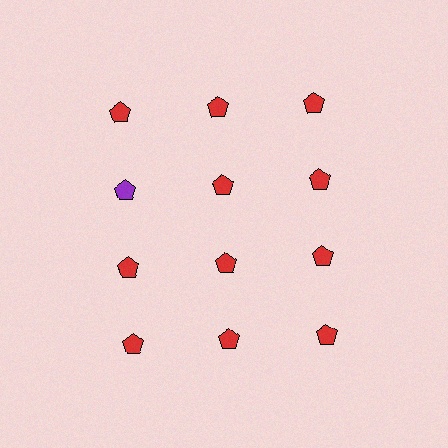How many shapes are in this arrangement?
There are 12 shapes arranged in a grid pattern.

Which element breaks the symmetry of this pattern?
The purple pentagon in the second row, leftmost column breaks the symmetry. All other shapes are red pentagons.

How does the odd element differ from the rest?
It has a different color: purple instead of red.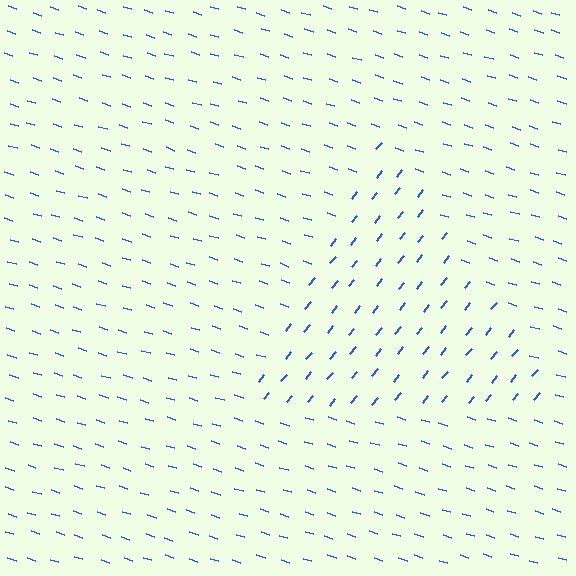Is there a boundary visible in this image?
Yes, there is a texture boundary formed by a change in line orientation.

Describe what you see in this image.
The image is filled with small blue line segments. A triangle region in the image has lines oriented differently from the surrounding lines, creating a visible texture boundary.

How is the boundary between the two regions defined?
The boundary is defined purely by a change in line orientation (approximately 70 degrees difference). All lines are the same color and thickness.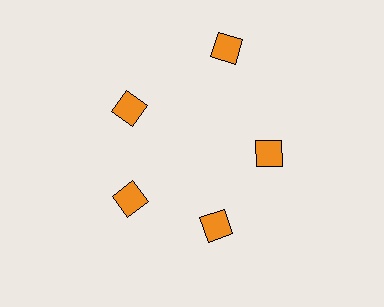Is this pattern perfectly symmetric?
No. The 5 orange diamonds are arranged in a ring, but one element near the 1 o'clock position is pushed outward from the center, breaking the 5-fold rotational symmetry.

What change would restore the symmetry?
The symmetry would be restored by moving it inward, back onto the ring so that all 5 diamonds sit at equal angles and equal distance from the center.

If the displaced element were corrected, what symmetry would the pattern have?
It would have 5-fold rotational symmetry — the pattern would map onto itself every 72 degrees.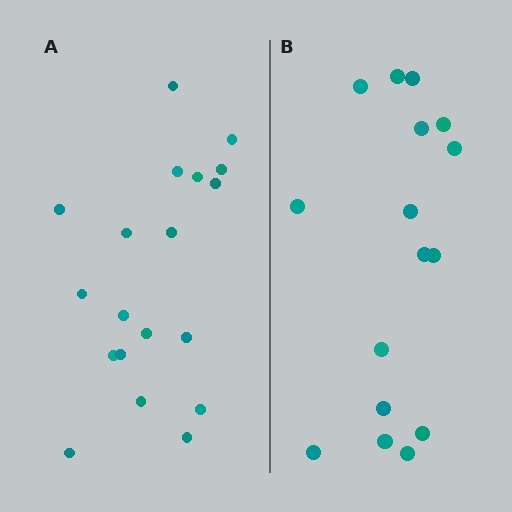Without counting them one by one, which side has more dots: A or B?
Region A (the left region) has more dots.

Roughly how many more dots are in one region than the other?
Region A has just a few more — roughly 2 or 3 more dots than region B.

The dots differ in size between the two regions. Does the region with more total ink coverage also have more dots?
No. Region B has more total ink coverage because its dots are larger, but region A actually contains more individual dots. Total area can be misleading — the number of items is what matters here.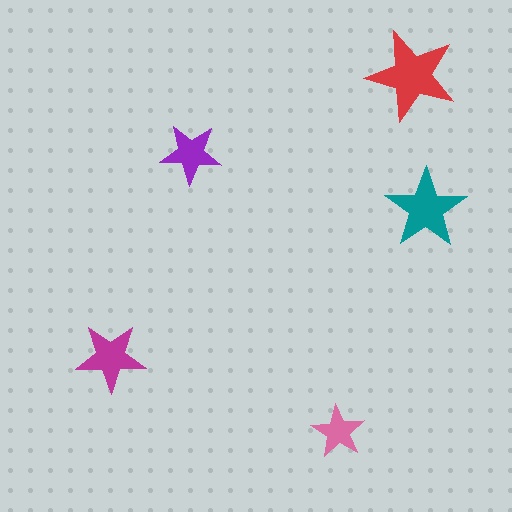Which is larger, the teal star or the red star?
The red one.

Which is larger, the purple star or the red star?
The red one.